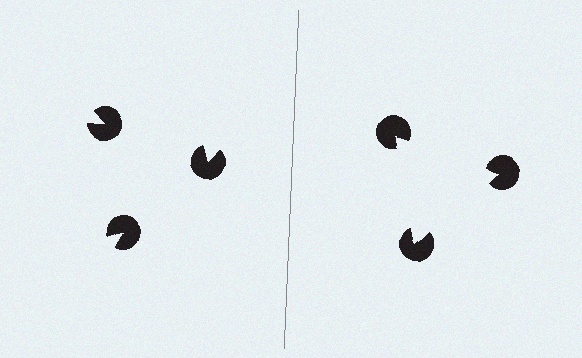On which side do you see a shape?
An illusory triangle appears on the right side. On the left side the wedge cuts are rotated, so no coherent shape forms.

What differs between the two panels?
The pac-man discs are positioned identically on both sides; only the wedge orientations differ. On the right they align to a triangle; on the left they are misaligned.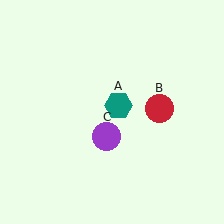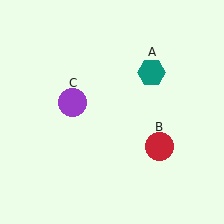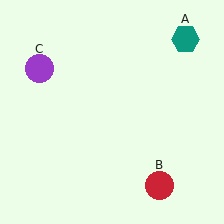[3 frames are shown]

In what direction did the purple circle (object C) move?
The purple circle (object C) moved up and to the left.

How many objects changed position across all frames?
3 objects changed position: teal hexagon (object A), red circle (object B), purple circle (object C).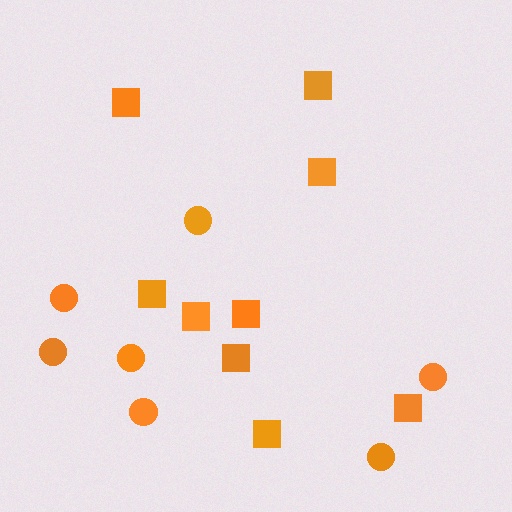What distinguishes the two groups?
There are 2 groups: one group of squares (9) and one group of circles (7).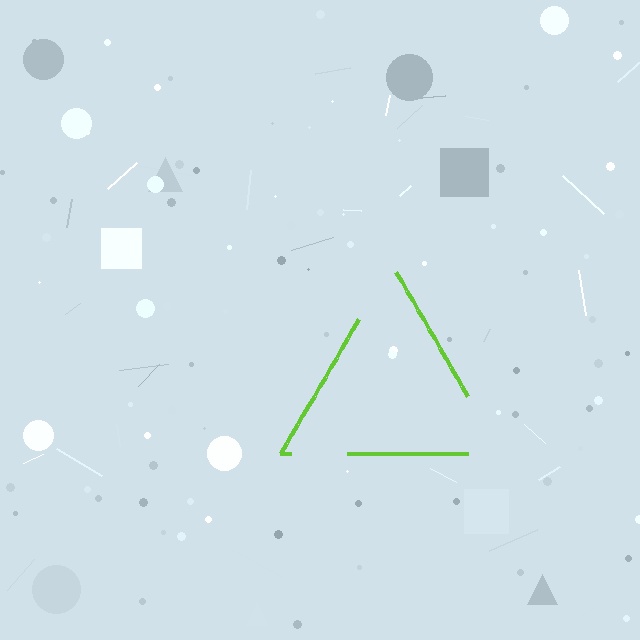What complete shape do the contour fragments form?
The contour fragments form a triangle.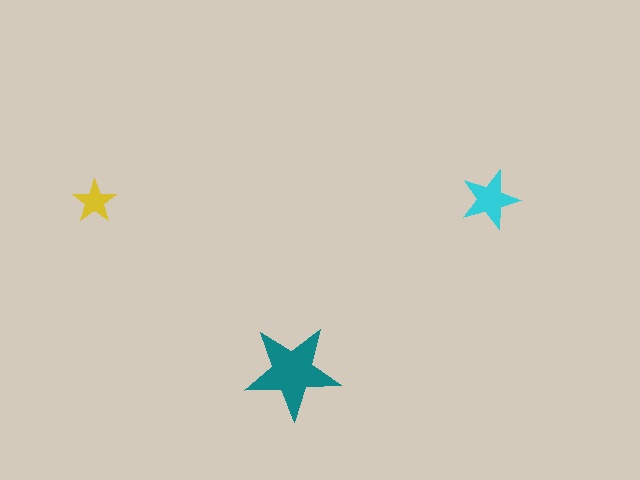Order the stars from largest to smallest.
the teal one, the cyan one, the yellow one.